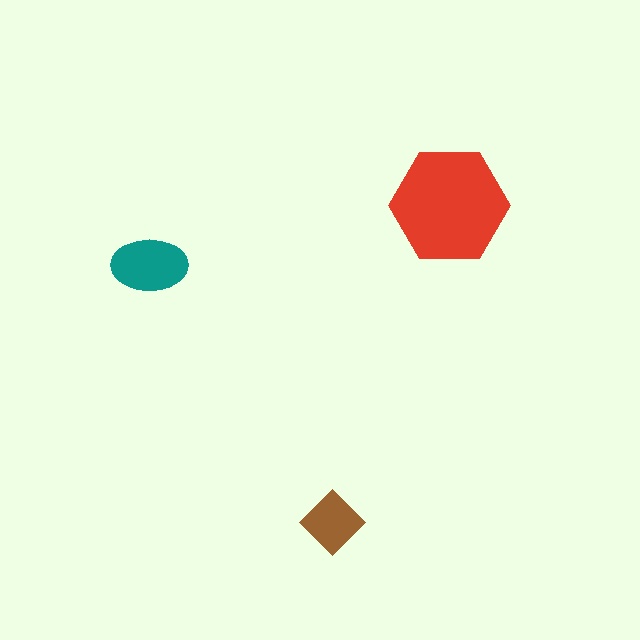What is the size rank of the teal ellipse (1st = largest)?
2nd.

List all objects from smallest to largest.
The brown diamond, the teal ellipse, the red hexagon.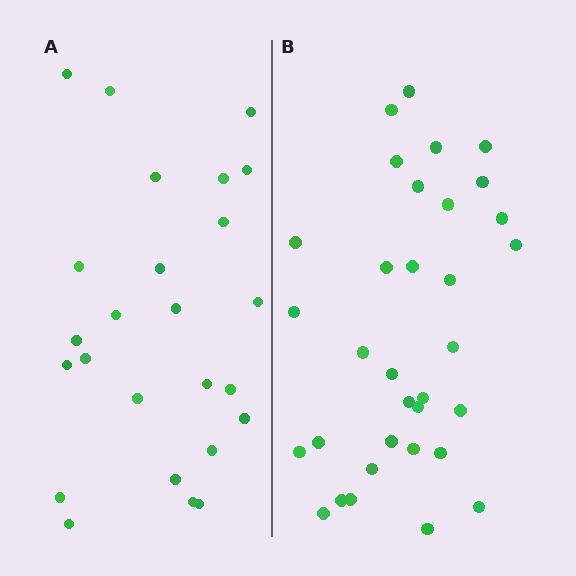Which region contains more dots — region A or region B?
Region B (the right region) has more dots.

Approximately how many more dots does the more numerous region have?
Region B has roughly 8 or so more dots than region A.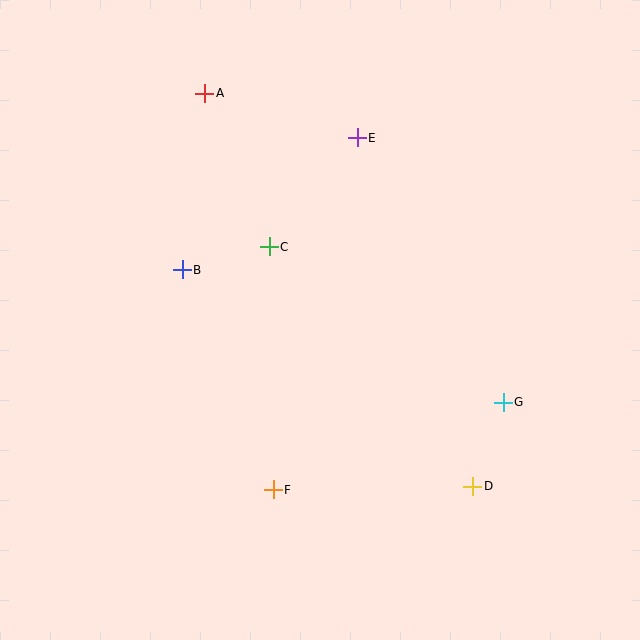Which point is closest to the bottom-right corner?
Point D is closest to the bottom-right corner.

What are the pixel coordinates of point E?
Point E is at (357, 138).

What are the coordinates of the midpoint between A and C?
The midpoint between A and C is at (237, 170).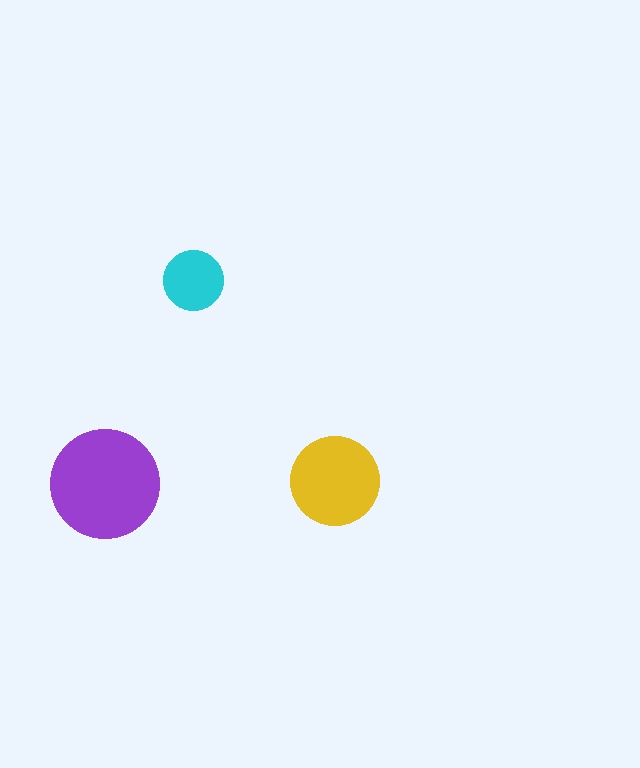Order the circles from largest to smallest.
the purple one, the yellow one, the cyan one.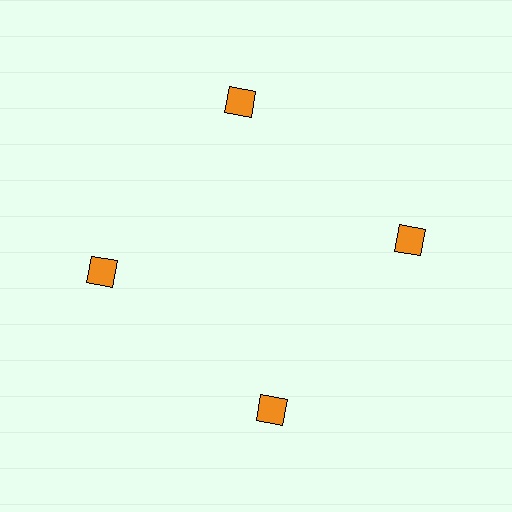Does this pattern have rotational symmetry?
Yes, this pattern has 4-fold rotational symmetry. It looks the same after rotating 90 degrees around the center.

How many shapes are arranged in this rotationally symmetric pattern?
There are 4 shapes, arranged in 4 groups of 1.